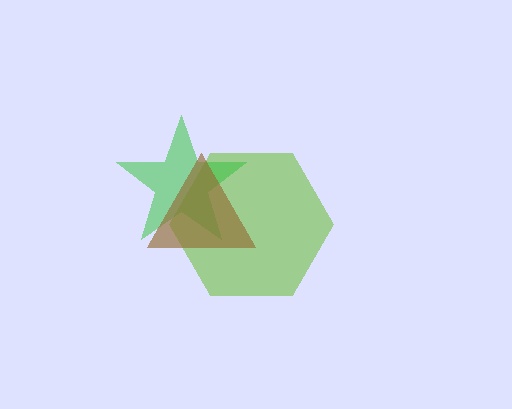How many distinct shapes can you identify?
There are 3 distinct shapes: a lime hexagon, a green star, a brown triangle.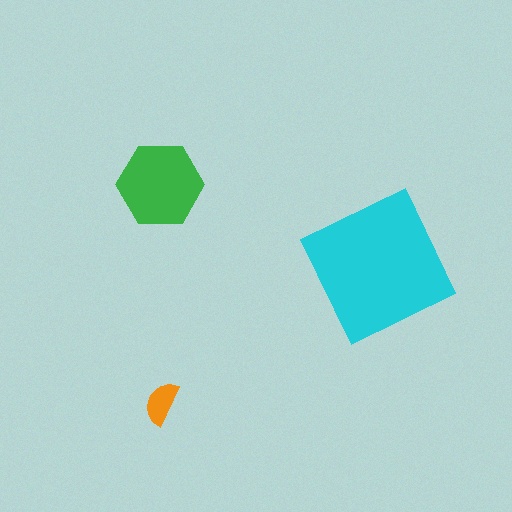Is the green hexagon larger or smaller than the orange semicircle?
Larger.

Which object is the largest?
The cyan square.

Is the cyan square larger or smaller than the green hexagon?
Larger.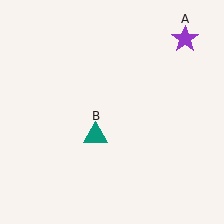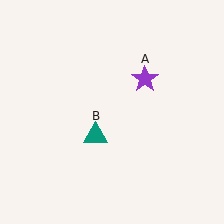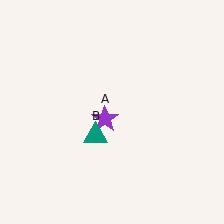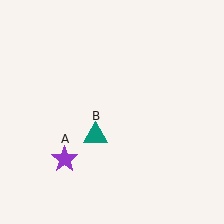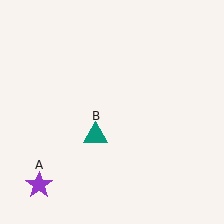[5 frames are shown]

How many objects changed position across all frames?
1 object changed position: purple star (object A).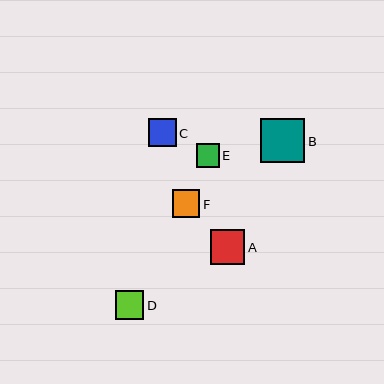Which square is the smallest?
Square E is the smallest with a size of approximately 23 pixels.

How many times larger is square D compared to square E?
Square D is approximately 1.2 times the size of square E.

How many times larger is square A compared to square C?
Square A is approximately 1.2 times the size of square C.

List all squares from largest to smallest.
From largest to smallest: B, A, D, C, F, E.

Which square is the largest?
Square B is the largest with a size of approximately 45 pixels.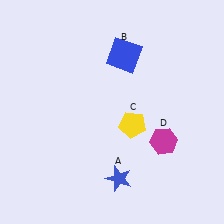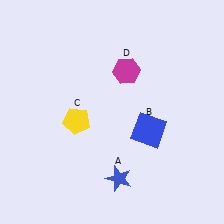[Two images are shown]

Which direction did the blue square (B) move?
The blue square (B) moved down.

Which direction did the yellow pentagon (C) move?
The yellow pentagon (C) moved left.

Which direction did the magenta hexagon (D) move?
The magenta hexagon (D) moved up.